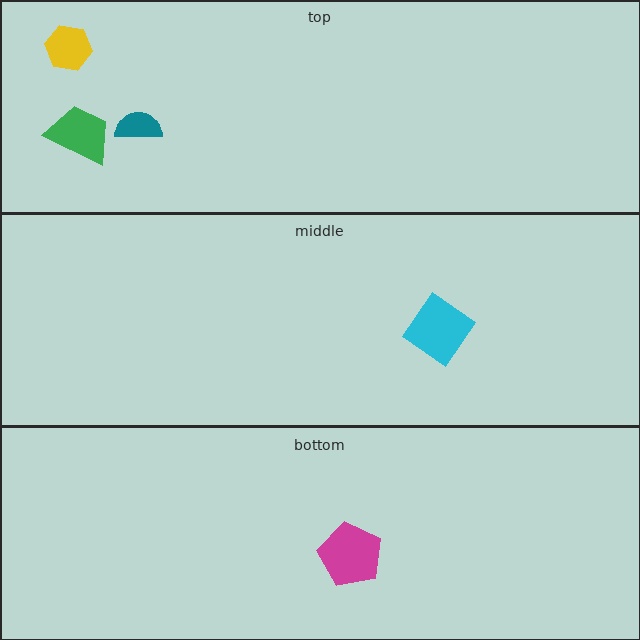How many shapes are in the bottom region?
1.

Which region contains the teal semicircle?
The top region.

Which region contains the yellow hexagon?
The top region.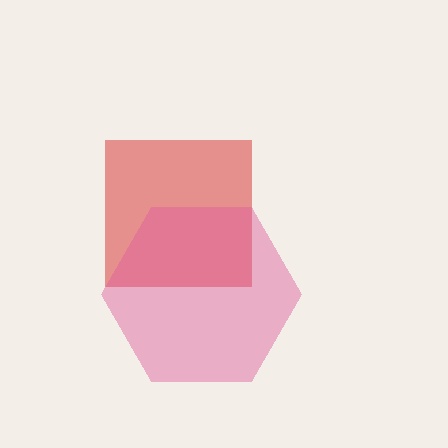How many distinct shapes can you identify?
There are 2 distinct shapes: a red square, a pink hexagon.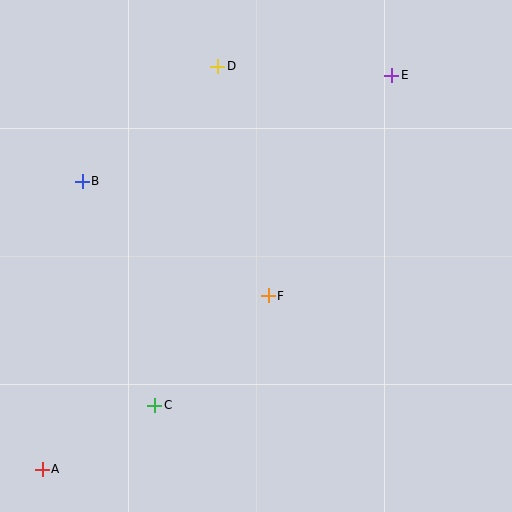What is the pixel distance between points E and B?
The distance between E and B is 327 pixels.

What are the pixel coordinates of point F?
Point F is at (268, 296).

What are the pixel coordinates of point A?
Point A is at (42, 469).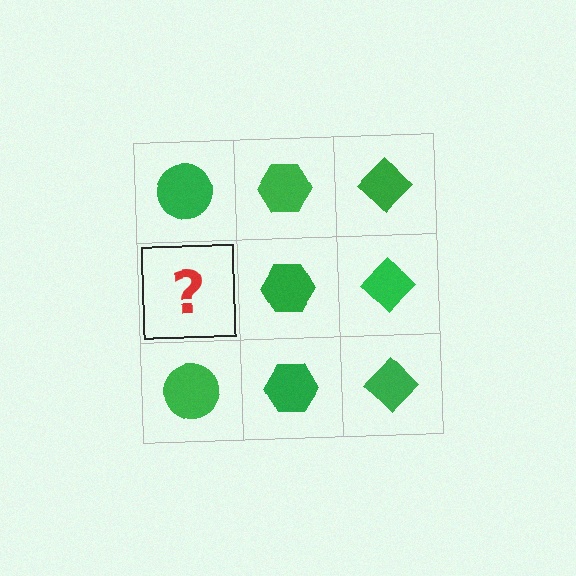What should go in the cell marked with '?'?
The missing cell should contain a green circle.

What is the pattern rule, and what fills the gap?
The rule is that each column has a consistent shape. The gap should be filled with a green circle.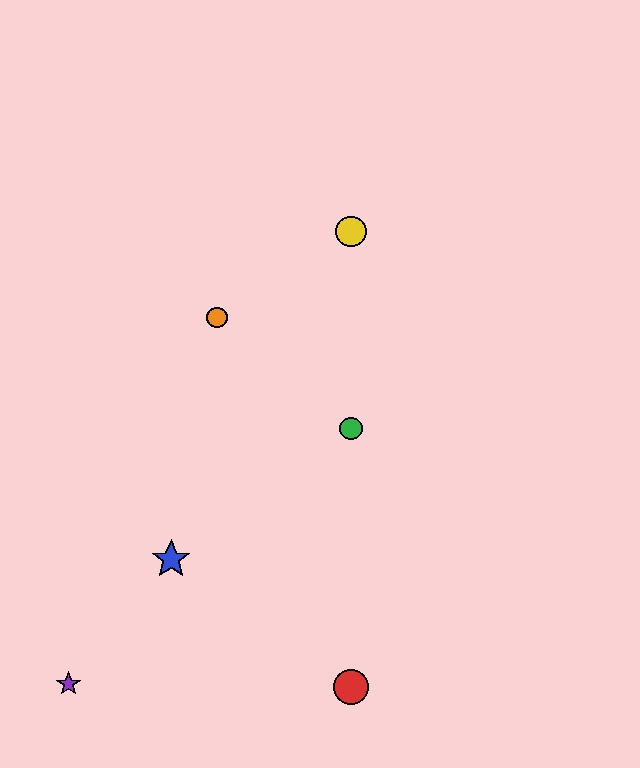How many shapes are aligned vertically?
3 shapes (the red circle, the green circle, the yellow circle) are aligned vertically.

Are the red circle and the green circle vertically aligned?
Yes, both are at x≈351.